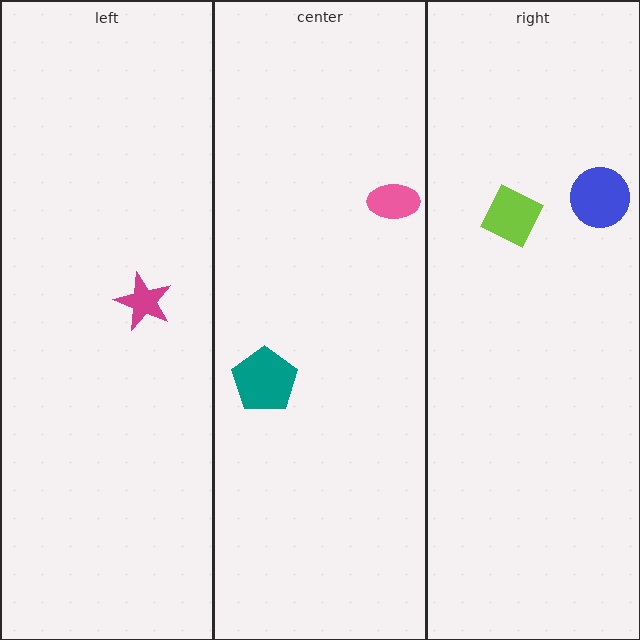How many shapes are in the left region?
1.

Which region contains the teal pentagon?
The center region.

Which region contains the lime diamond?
The right region.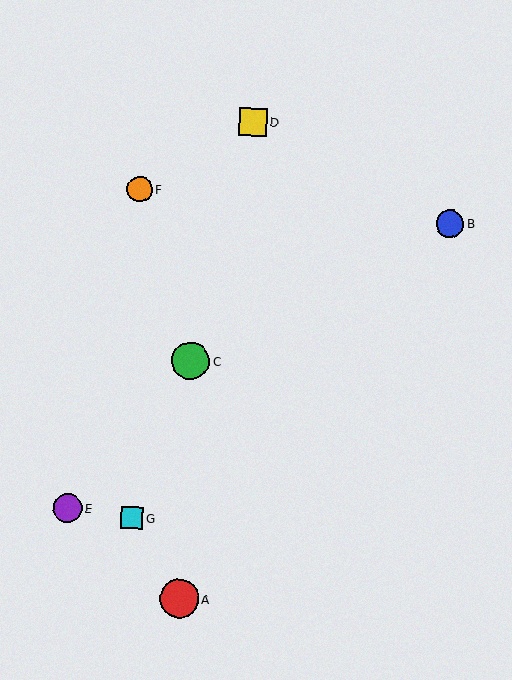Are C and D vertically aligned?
No, C is at x≈191 and D is at x≈253.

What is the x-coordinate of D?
Object D is at x≈253.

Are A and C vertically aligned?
Yes, both are at x≈179.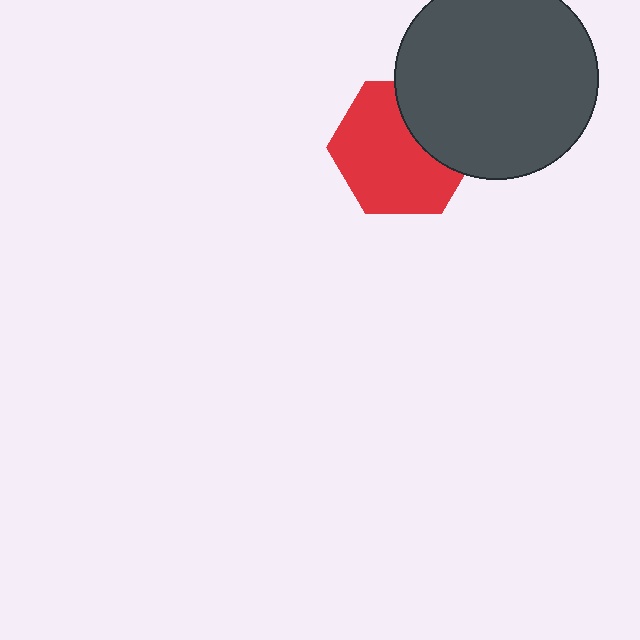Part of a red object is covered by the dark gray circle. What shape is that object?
It is a hexagon.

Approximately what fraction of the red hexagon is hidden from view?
Roughly 31% of the red hexagon is hidden behind the dark gray circle.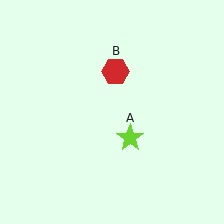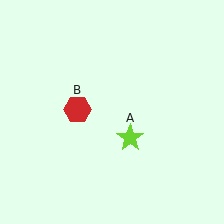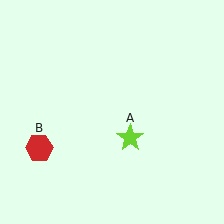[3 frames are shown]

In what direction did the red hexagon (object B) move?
The red hexagon (object B) moved down and to the left.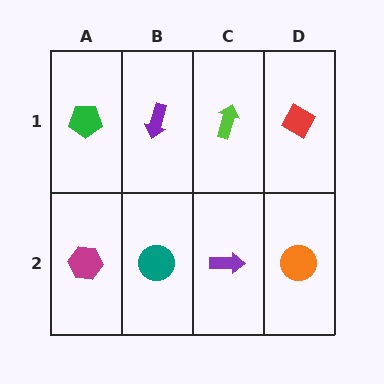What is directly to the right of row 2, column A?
A teal circle.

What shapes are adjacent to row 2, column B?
A purple arrow (row 1, column B), a magenta hexagon (row 2, column A), a purple arrow (row 2, column C).